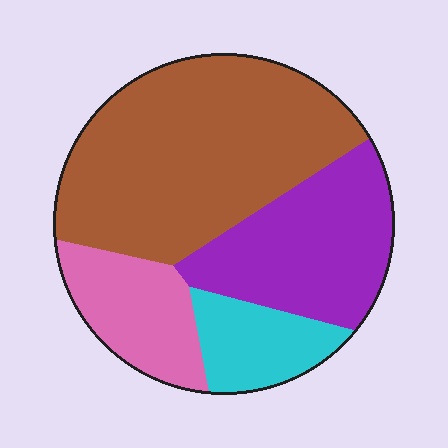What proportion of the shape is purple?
Purple takes up between a sixth and a third of the shape.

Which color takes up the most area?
Brown, at roughly 45%.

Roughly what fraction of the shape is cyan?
Cyan takes up about one eighth (1/8) of the shape.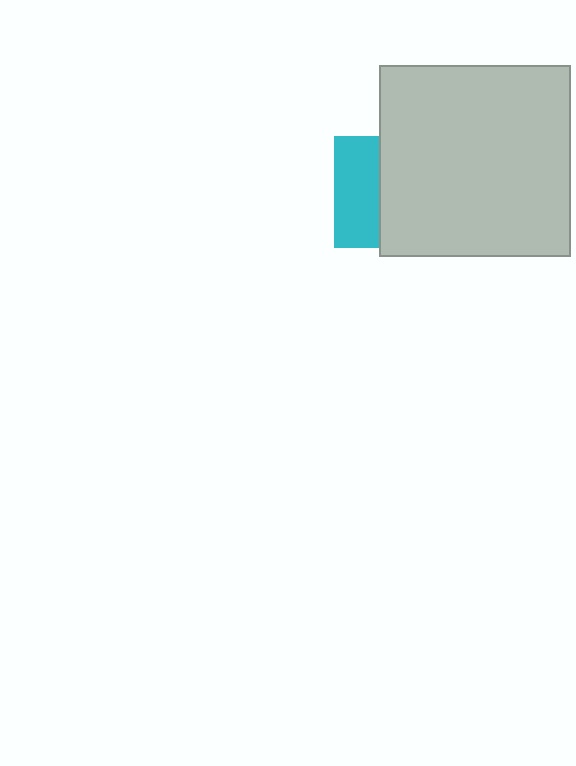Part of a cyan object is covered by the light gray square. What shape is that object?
It is a square.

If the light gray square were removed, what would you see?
You would see the complete cyan square.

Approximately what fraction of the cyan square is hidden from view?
Roughly 60% of the cyan square is hidden behind the light gray square.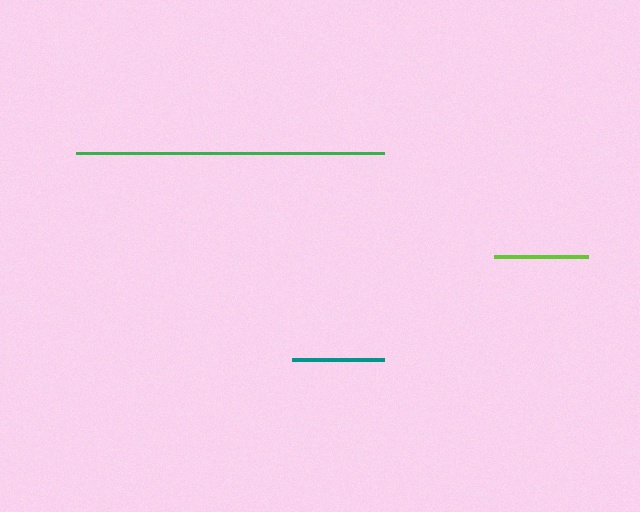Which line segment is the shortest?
The teal line is the shortest at approximately 92 pixels.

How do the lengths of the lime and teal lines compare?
The lime and teal lines are approximately the same length.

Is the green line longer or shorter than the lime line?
The green line is longer than the lime line.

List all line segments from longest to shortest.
From longest to shortest: green, lime, teal.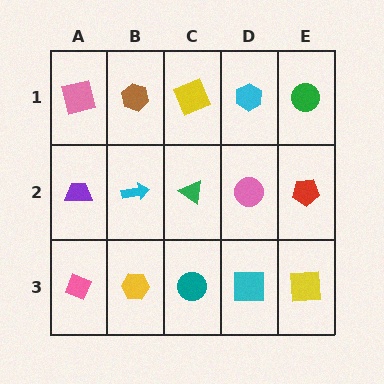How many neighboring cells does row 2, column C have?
4.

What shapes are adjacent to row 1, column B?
A cyan arrow (row 2, column B), a pink square (row 1, column A), a yellow square (row 1, column C).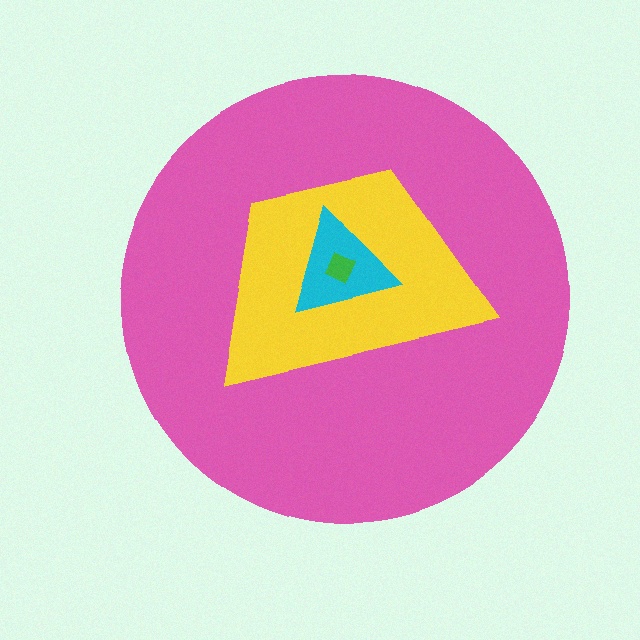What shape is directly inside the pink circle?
The yellow trapezoid.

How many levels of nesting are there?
4.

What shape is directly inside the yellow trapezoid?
The cyan triangle.